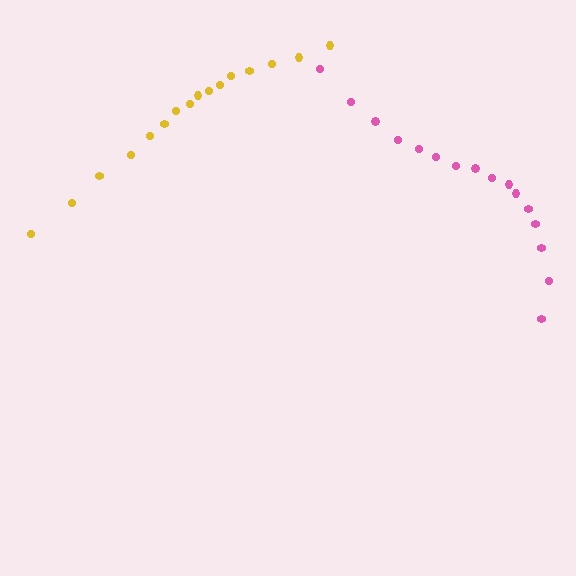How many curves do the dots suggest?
There are 2 distinct paths.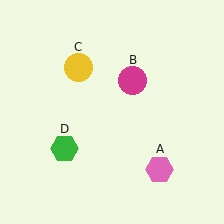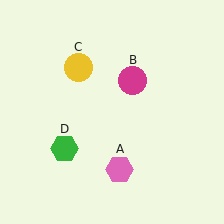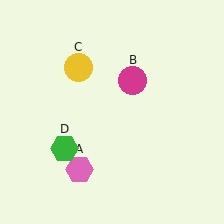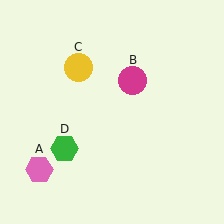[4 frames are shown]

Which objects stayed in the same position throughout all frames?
Magenta circle (object B) and yellow circle (object C) and green hexagon (object D) remained stationary.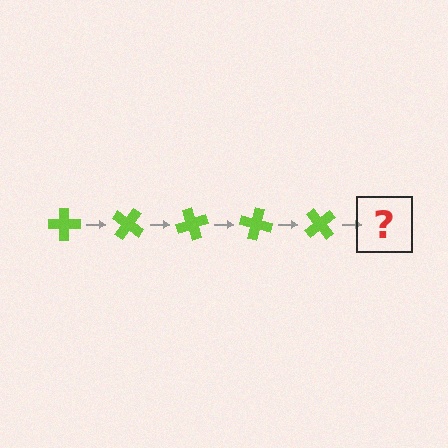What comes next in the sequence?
The next element should be a lime cross rotated 175 degrees.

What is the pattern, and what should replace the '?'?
The pattern is that the cross rotates 35 degrees each step. The '?' should be a lime cross rotated 175 degrees.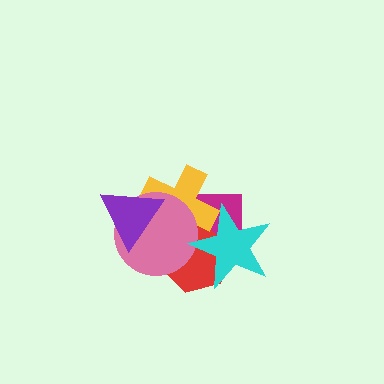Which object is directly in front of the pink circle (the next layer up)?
The cyan star is directly in front of the pink circle.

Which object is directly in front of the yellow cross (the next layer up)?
The pink circle is directly in front of the yellow cross.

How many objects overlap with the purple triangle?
3 objects overlap with the purple triangle.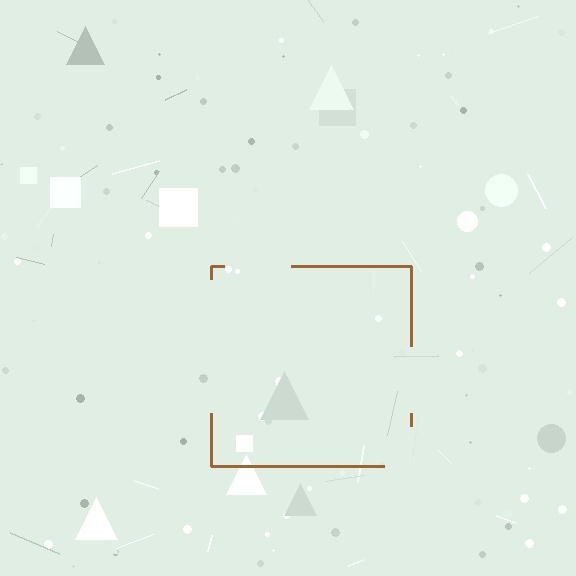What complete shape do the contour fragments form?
The contour fragments form a square.